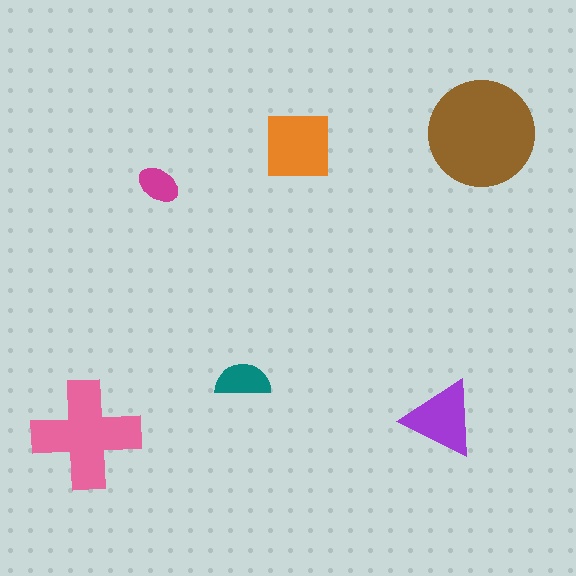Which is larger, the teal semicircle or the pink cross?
The pink cross.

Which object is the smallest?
The magenta ellipse.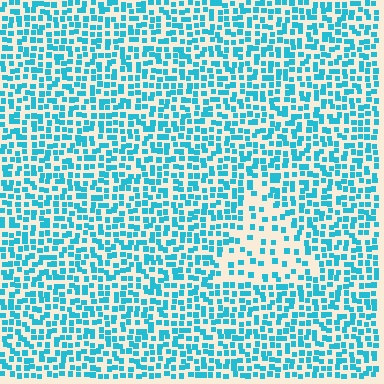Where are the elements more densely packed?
The elements are more densely packed outside the triangle boundary.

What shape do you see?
I see a triangle.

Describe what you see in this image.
The image contains small cyan elements arranged at two different densities. A triangle-shaped region is visible where the elements are less densely packed than the surrounding area.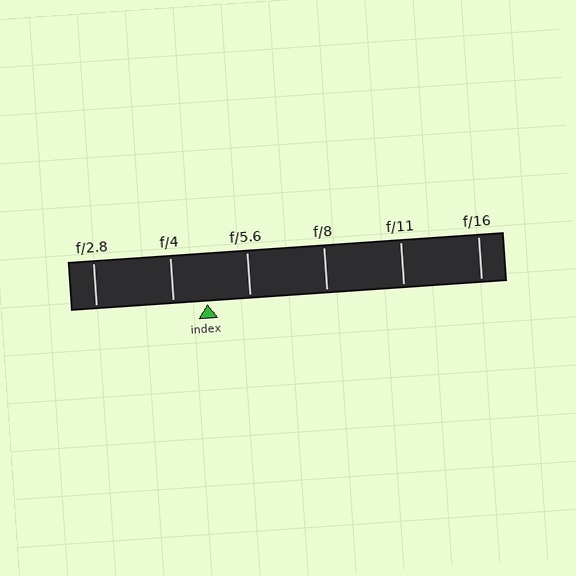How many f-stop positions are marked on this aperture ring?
There are 6 f-stop positions marked.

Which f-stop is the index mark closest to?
The index mark is closest to f/4.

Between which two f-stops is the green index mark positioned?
The index mark is between f/4 and f/5.6.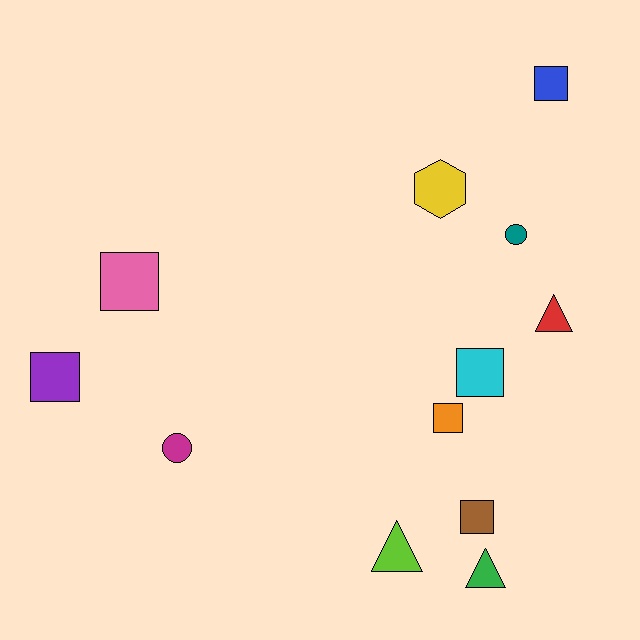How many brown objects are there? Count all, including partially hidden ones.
There is 1 brown object.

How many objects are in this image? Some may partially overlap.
There are 12 objects.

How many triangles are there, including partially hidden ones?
There are 3 triangles.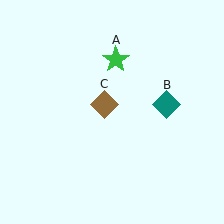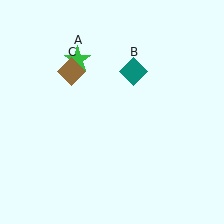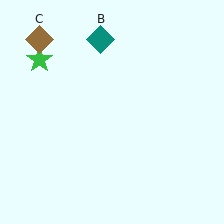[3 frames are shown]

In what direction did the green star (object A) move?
The green star (object A) moved left.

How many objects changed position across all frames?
3 objects changed position: green star (object A), teal diamond (object B), brown diamond (object C).